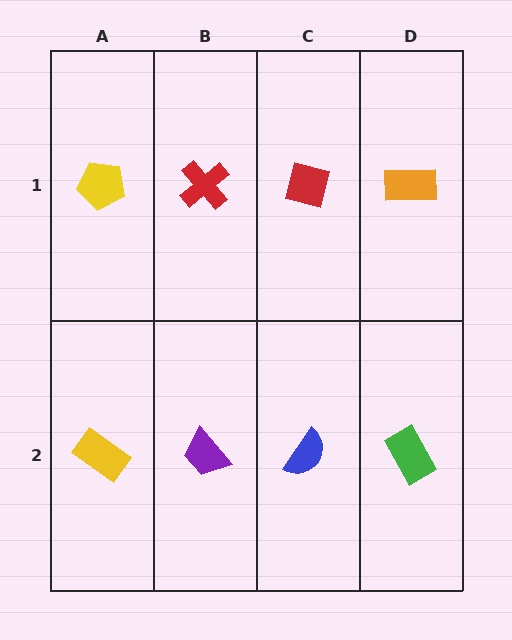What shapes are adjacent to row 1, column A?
A yellow rectangle (row 2, column A), a red cross (row 1, column B).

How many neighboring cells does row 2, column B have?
3.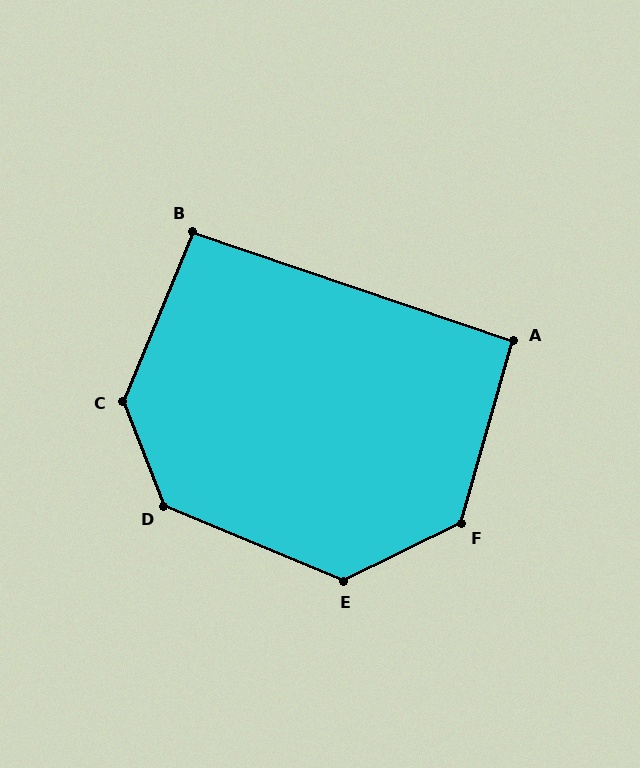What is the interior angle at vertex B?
Approximately 94 degrees (approximately right).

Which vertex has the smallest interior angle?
A, at approximately 93 degrees.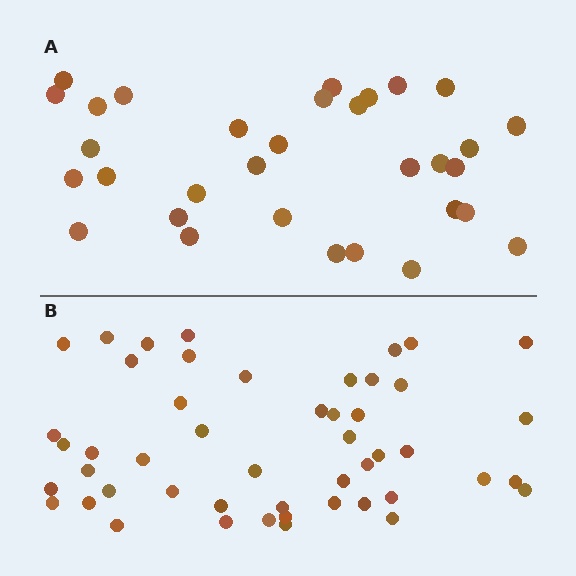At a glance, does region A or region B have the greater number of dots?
Region B (the bottom region) has more dots.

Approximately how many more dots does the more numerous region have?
Region B has approximately 15 more dots than region A.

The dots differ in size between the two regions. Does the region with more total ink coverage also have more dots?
No. Region A has more total ink coverage because its dots are larger, but region B actually contains more individual dots. Total area can be misleading — the number of items is what matters here.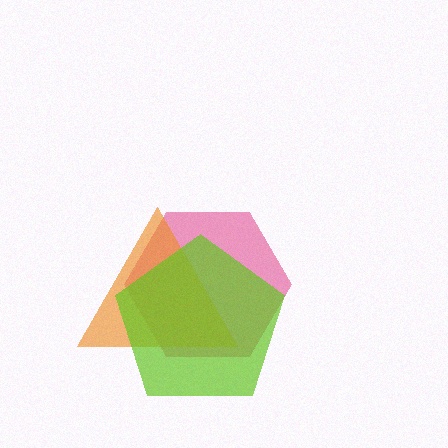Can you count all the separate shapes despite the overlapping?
Yes, there are 3 separate shapes.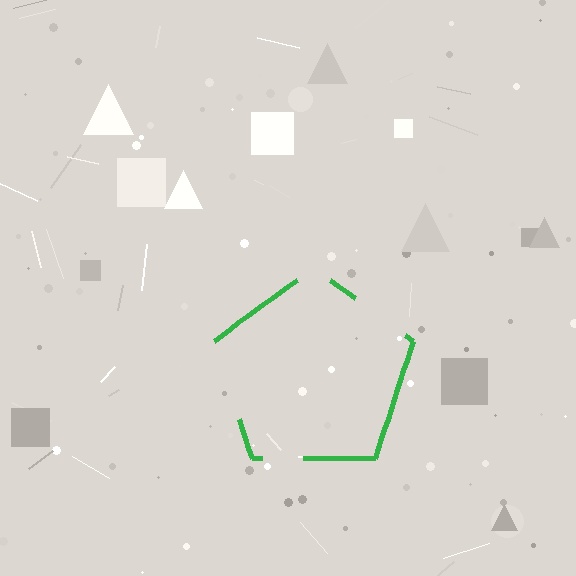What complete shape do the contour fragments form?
The contour fragments form a pentagon.